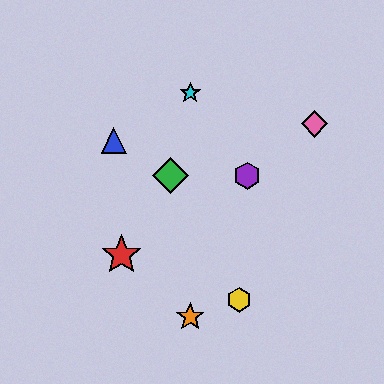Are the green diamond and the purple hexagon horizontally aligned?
Yes, both are at y≈176.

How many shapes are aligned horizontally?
2 shapes (the green diamond, the purple hexagon) are aligned horizontally.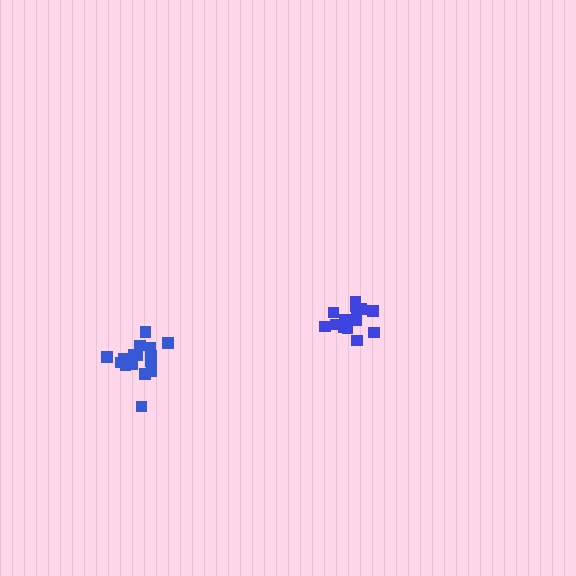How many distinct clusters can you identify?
There are 2 distinct clusters.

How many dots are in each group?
Group 1: 14 dots, Group 2: 17 dots (31 total).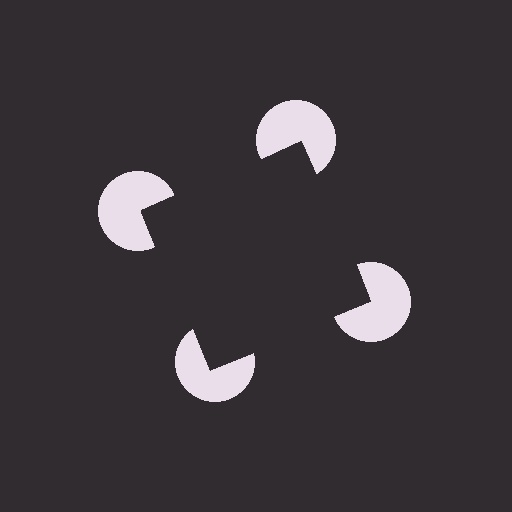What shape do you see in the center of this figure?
An illusory square — its edges are inferred from the aligned wedge cuts in the pac-man discs, not physically drawn.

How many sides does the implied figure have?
4 sides.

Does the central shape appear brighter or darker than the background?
It typically appears slightly darker than the background, even though no actual brightness change is drawn.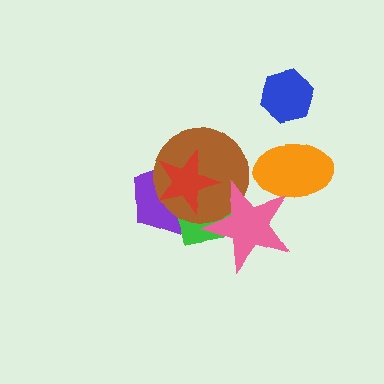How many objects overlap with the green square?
4 objects overlap with the green square.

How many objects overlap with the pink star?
3 objects overlap with the pink star.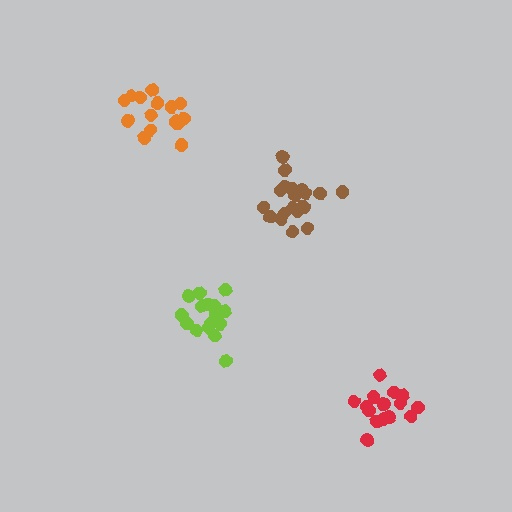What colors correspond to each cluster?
The clusters are colored: brown, lime, red, orange.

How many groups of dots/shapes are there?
There are 4 groups.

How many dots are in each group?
Group 1: 20 dots, Group 2: 19 dots, Group 3: 15 dots, Group 4: 16 dots (70 total).